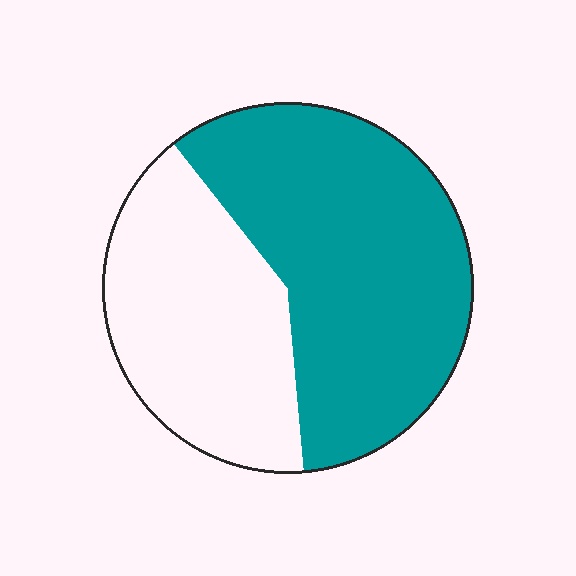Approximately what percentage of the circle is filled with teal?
Approximately 60%.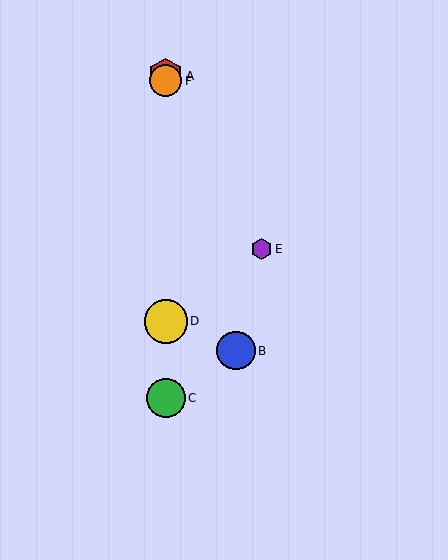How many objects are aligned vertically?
4 objects (A, C, D, F) are aligned vertically.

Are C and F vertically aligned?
Yes, both are at x≈166.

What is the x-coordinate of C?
Object C is at x≈166.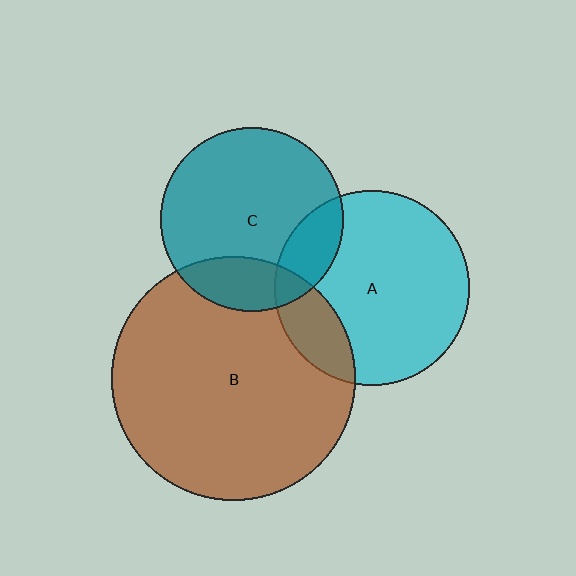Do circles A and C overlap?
Yes.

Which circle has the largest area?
Circle B (brown).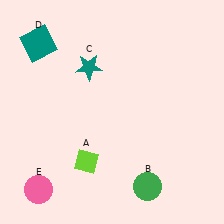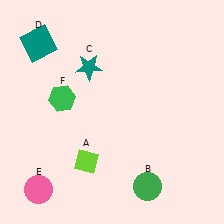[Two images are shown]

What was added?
A green hexagon (F) was added in Image 2.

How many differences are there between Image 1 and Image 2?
There is 1 difference between the two images.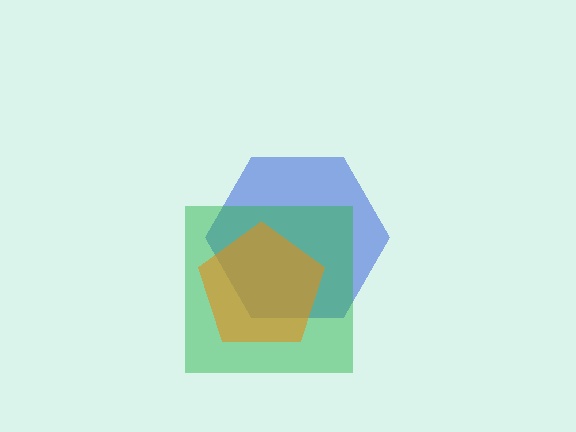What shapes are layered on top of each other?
The layered shapes are: a blue hexagon, a green square, an orange pentagon.